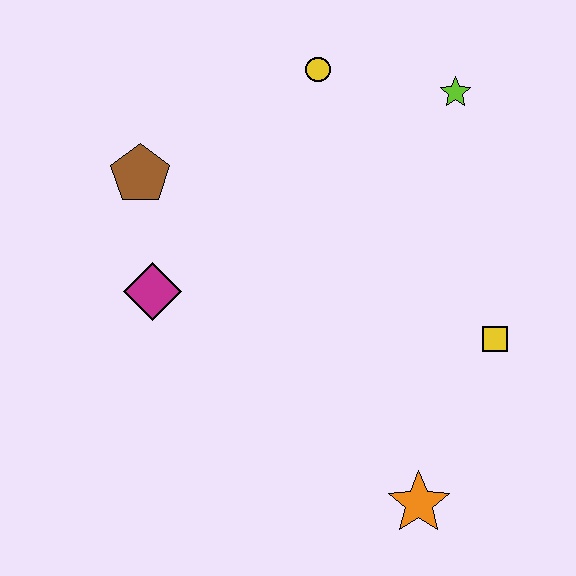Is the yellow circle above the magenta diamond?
Yes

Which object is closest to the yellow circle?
The lime star is closest to the yellow circle.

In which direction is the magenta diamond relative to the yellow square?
The magenta diamond is to the left of the yellow square.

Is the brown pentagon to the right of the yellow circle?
No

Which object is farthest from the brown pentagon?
The orange star is farthest from the brown pentagon.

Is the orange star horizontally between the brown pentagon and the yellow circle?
No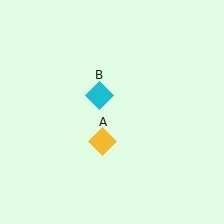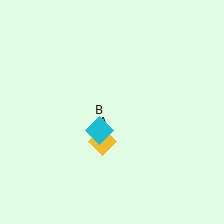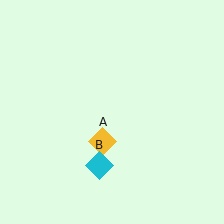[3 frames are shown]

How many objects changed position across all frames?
1 object changed position: cyan diamond (object B).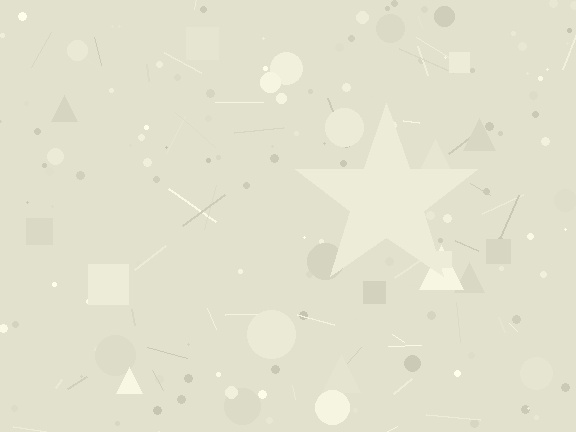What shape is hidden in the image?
A star is hidden in the image.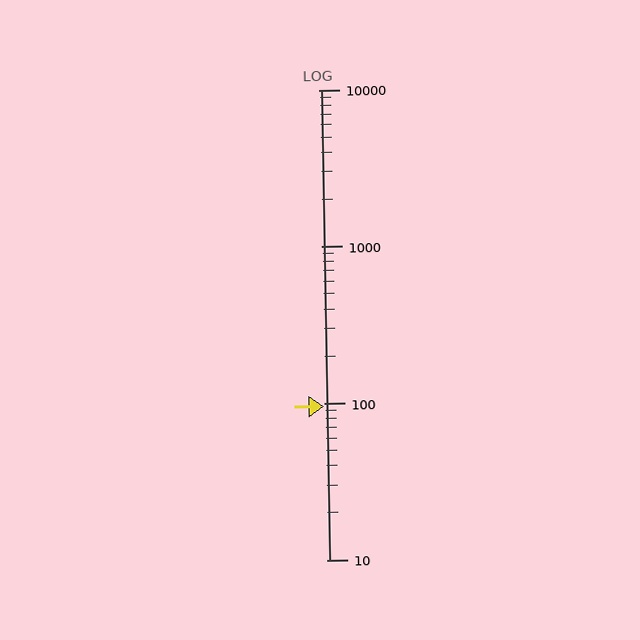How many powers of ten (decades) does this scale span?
The scale spans 3 decades, from 10 to 10000.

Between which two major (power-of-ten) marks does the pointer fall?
The pointer is between 10 and 100.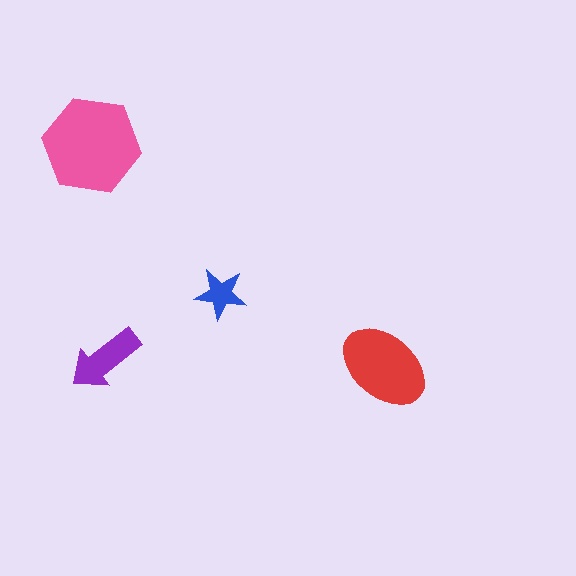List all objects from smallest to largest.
The blue star, the purple arrow, the red ellipse, the pink hexagon.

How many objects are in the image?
There are 4 objects in the image.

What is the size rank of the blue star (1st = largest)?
4th.